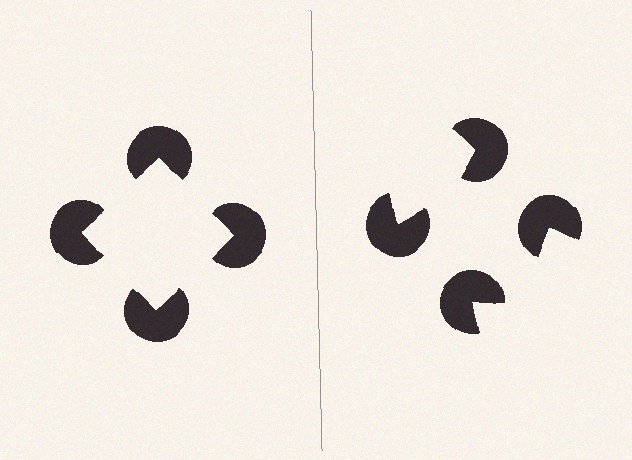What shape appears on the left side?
An illusory square.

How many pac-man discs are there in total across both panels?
8 — 4 on each side.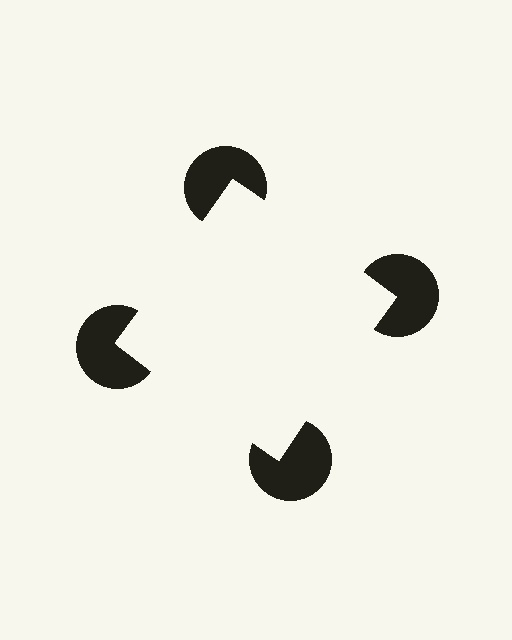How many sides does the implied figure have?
4 sides.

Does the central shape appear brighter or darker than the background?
It typically appears slightly brighter than the background, even though no actual brightness change is drawn.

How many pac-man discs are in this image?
There are 4 — one at each vertex of the illusory square.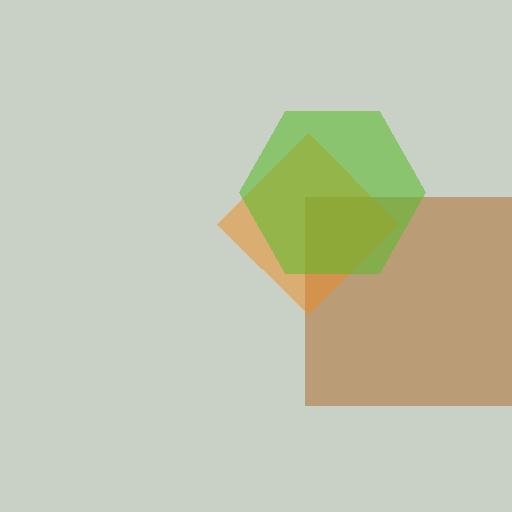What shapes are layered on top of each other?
The layered shapes are: a brown square, an orange diamond, a lime hexagon.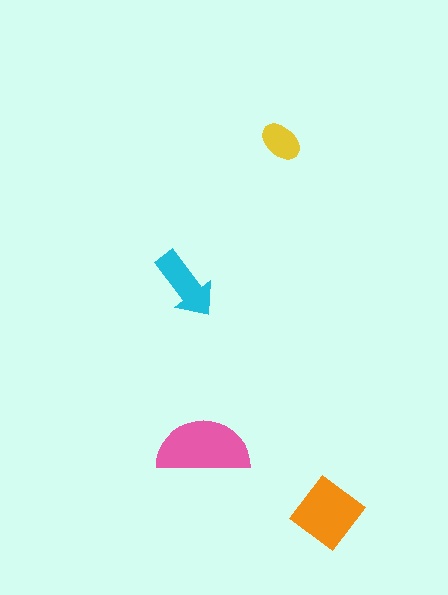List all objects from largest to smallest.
The pink semicircle, the orange diamond, the cyan arrow, the yellow ellipse.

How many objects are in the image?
There are 4 objects in the image.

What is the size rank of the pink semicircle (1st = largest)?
1st.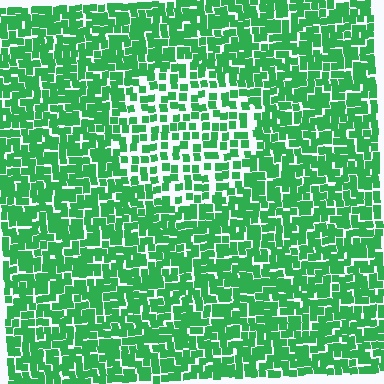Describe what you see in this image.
The image contains small green elements arranged at two different densities. A circle-shaped region is visible where the elements are less densely packed than the surrounding area.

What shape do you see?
I see a circle.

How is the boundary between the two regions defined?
The boundary is defined by a change in element density (approximately 1.8x ratio). All elements are the same color, size, and shape.